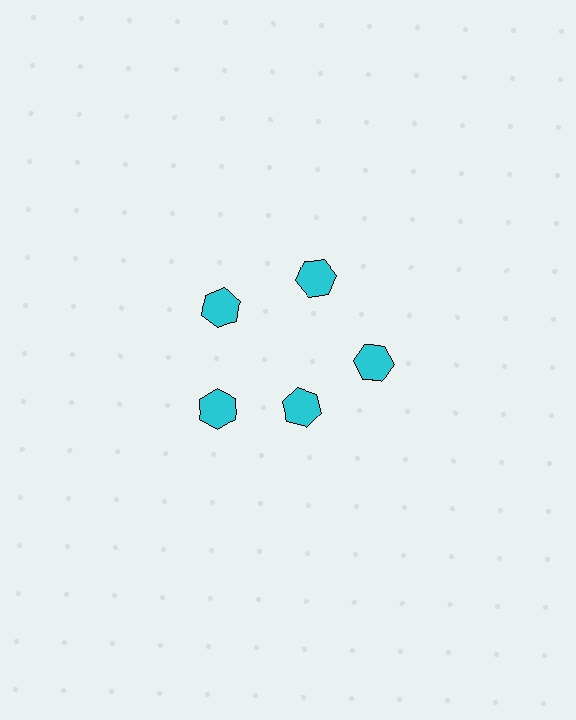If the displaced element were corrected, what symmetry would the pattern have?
It would have 5-fold rotational symmetry — the pattern would map onto itself every 72 degrees.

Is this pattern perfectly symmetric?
No. The 5 cyan hexagons are arranged in a ring, but one element near the 5 o'clock position is pulled inward toward the center, breaking the 5-fold rotational symmetry.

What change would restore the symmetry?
The symmetry would be restored by moving it outward, back onto the ring so that all 5 hexagons sit at equal angles and equal distance from the center.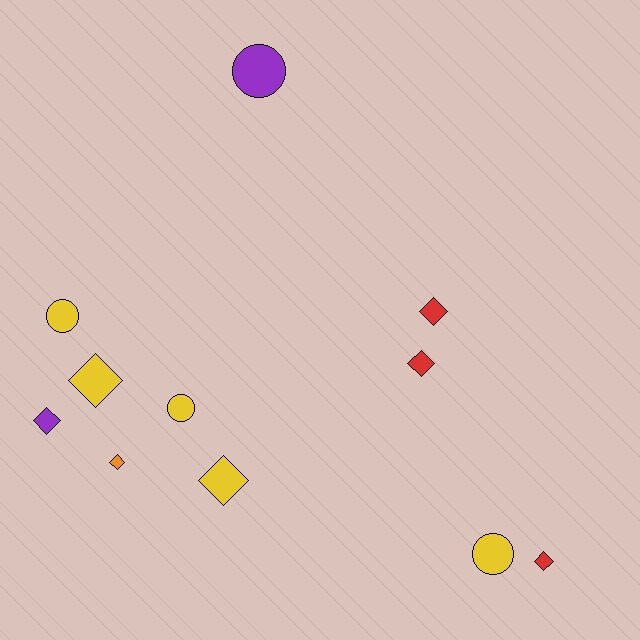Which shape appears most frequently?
Diamond, with 7 objects.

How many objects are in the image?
There are 11 objects.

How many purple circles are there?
There is 1 purple circle.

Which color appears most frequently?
Yellow, with 5 objects.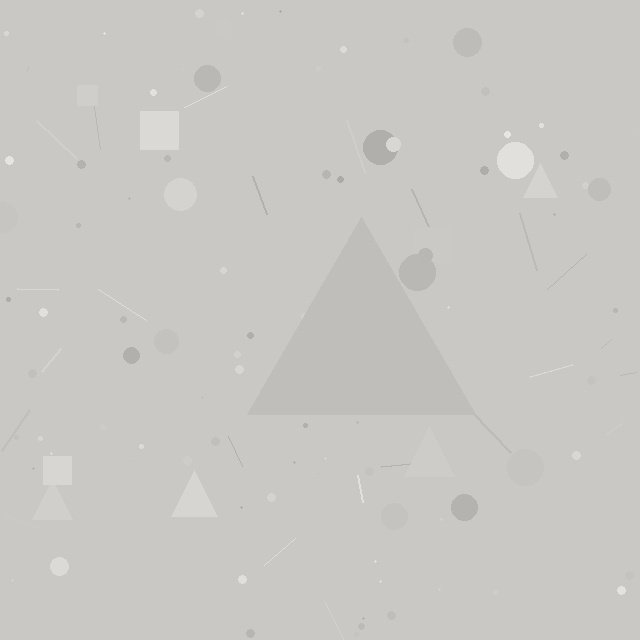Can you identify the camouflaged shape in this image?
The camouflaged shape is a triangle.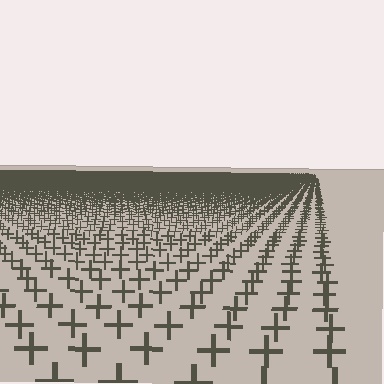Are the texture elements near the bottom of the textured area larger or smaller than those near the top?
Larger. Near the bottom, elements are closer to the viewer and appear at a bigger on-screen size.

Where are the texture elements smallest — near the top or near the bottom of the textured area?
Near the top.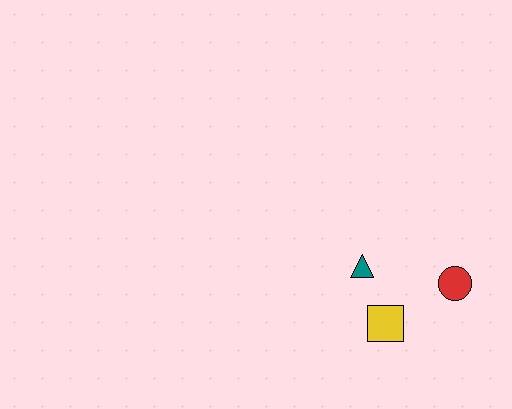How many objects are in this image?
There are 3 objects.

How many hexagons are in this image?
There are no hexagons.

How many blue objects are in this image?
There are no blue objects.